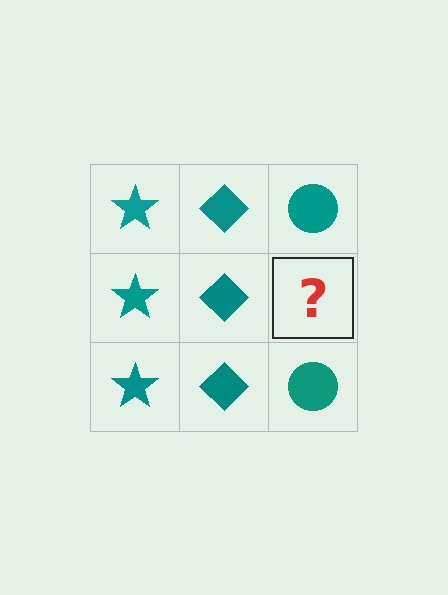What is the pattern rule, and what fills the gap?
The rule is that each column has a consistent shape. The gap should be filled with a teal circle.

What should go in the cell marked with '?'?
The missing cell should contain a teal circle.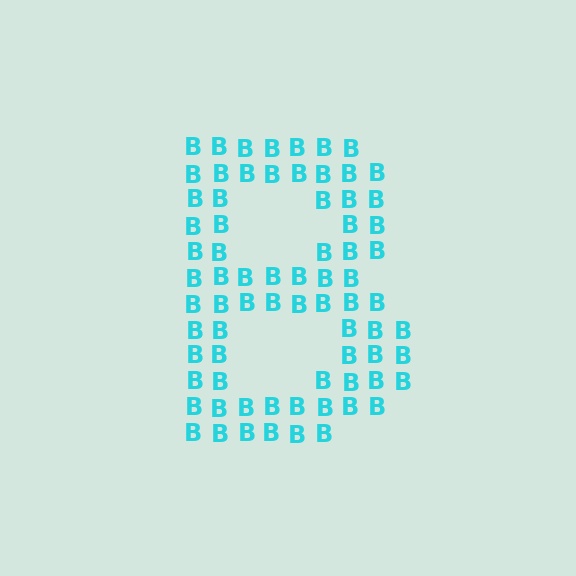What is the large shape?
The large shape is the letter B.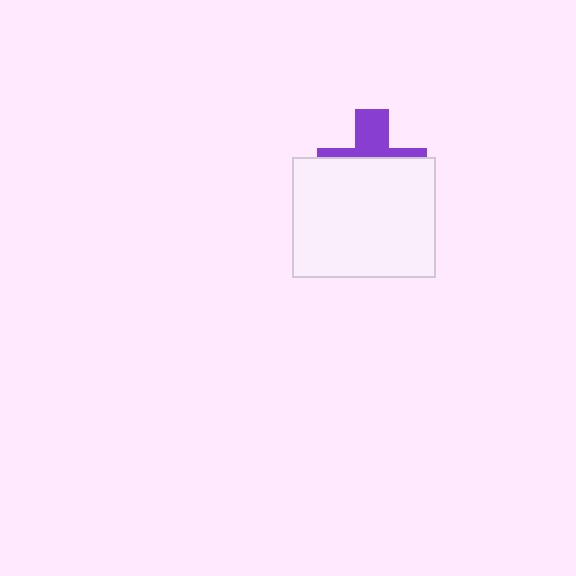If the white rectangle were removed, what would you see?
You would see the complete purple cross.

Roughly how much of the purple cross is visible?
A small part of it is visible (roughly 38%).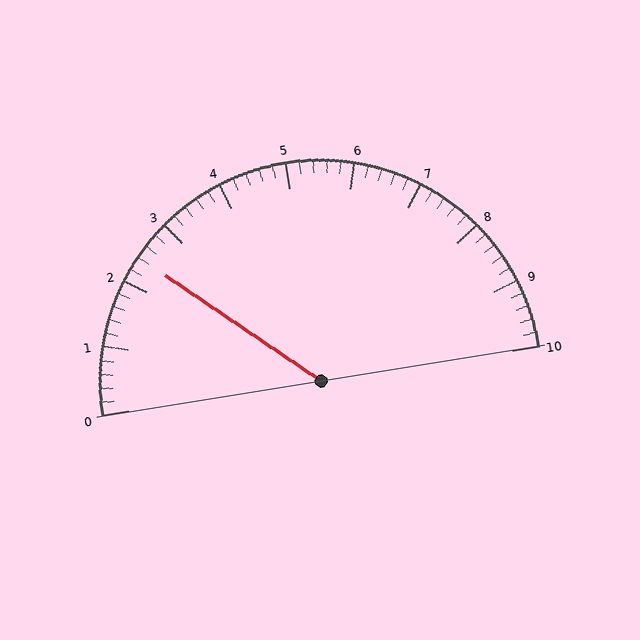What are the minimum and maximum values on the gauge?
The gauge ranges from 0 to 10.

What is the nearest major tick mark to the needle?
The nearest major tick mark is 2.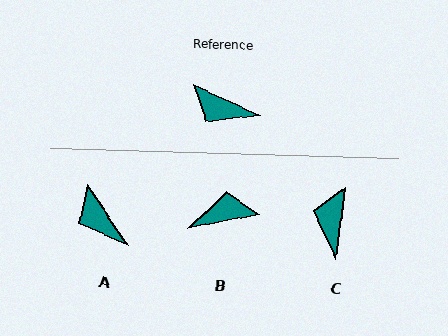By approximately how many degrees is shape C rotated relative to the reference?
Approximately 73 degrees clockwise.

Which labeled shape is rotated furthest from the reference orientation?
B, about 144 degrees away.